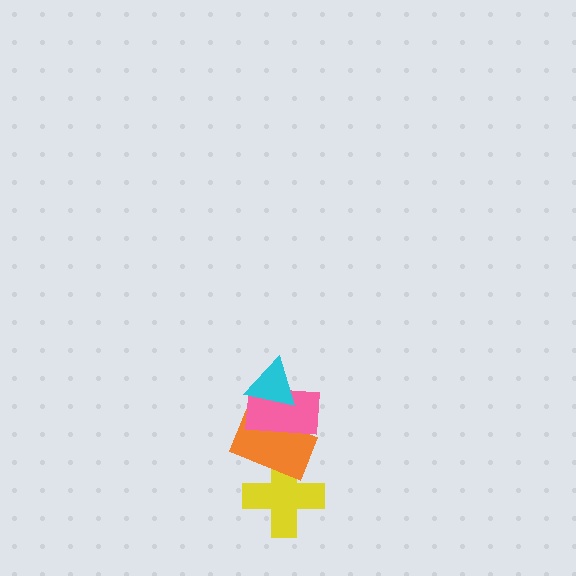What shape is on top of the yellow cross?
The orange rectangle is on top of the yellow cross.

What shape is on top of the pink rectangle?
The cyan triangle is on top of the pink rectangle.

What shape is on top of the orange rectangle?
The pink rectangle is on top of the orange rectangle.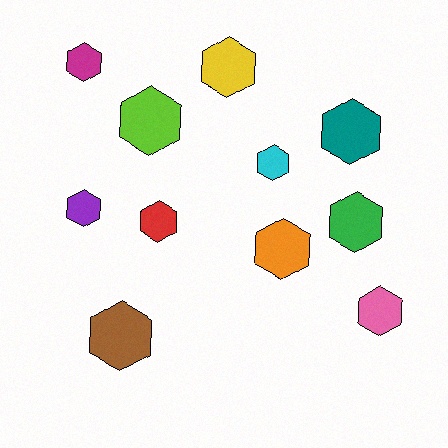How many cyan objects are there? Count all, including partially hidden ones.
There is 1 cyan object.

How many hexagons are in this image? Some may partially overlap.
There are 11 hexagons.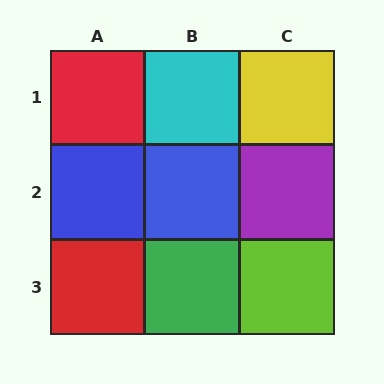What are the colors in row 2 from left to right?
Blue, blue, purple.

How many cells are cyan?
1 cell is cyan.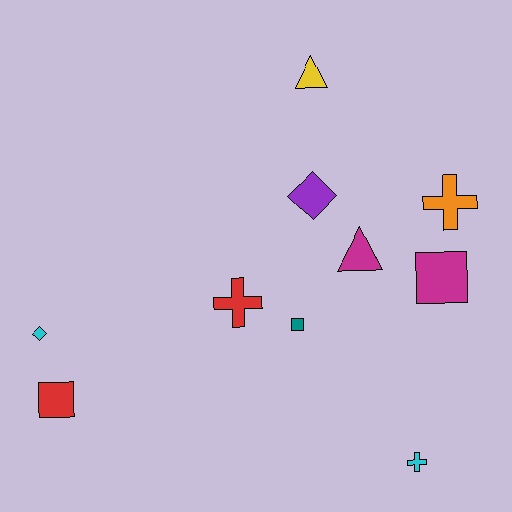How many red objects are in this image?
There are 2 red objects.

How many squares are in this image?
There are 3 squares.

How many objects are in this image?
There are 10 objects.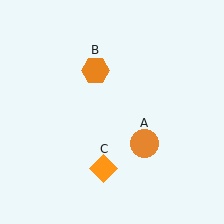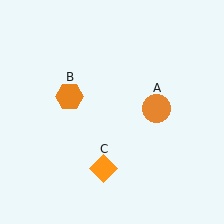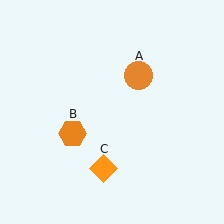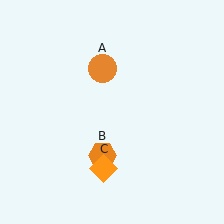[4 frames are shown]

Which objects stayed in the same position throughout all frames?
Orange diamond (object C) remained stationary.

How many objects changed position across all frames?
2 objects changed position: orange circle (object A), orange hexagon (object B).